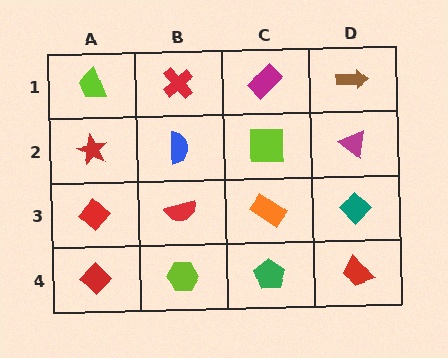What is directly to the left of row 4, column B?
A red diamond.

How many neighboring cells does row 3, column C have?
4.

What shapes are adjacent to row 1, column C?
A lime square (row 2, column C), a red cross (row 1, column B), a brown arrow (row 1, column D).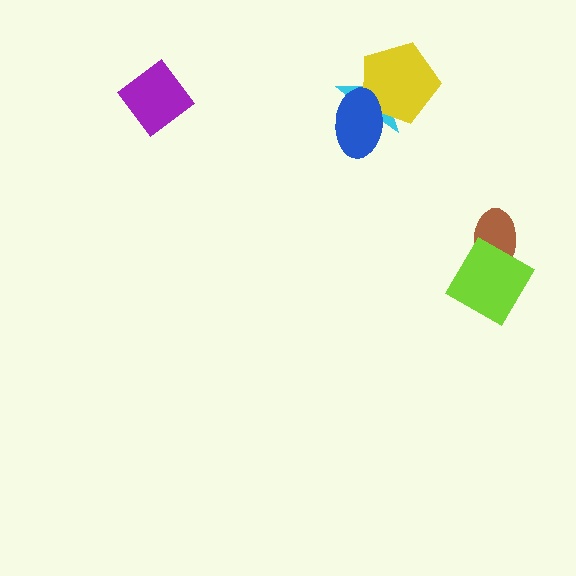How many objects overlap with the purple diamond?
0 objects overlap with the purple diamond.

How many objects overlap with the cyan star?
2 objects overlap with the cyan star.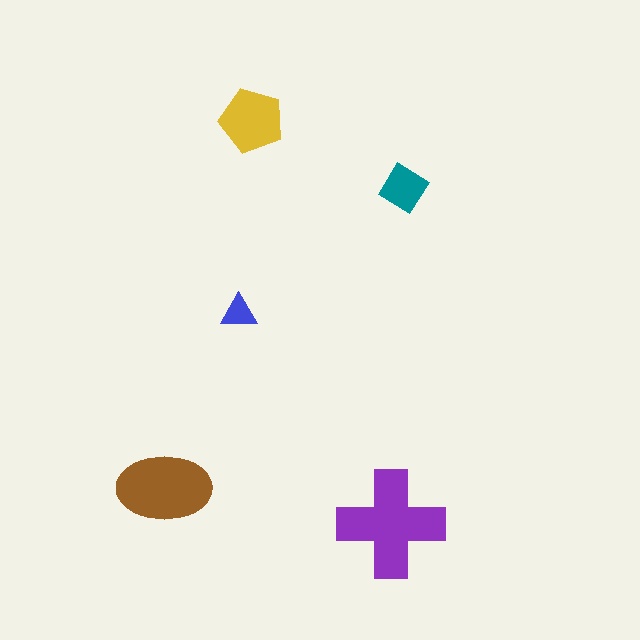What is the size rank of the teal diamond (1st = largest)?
4th.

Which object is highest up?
The yellow pentagon is topmost.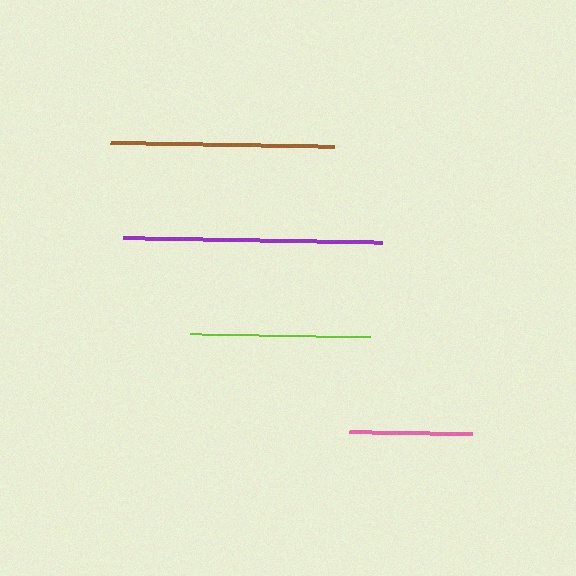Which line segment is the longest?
The purple line is the longest at approximately 259 pixels.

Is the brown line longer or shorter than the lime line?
The brown line is longer than the lime line.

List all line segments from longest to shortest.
From longest to shortest: purple, brown, lime, pink.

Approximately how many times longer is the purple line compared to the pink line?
The purple line is approximately 2.1 times the length of the pink line.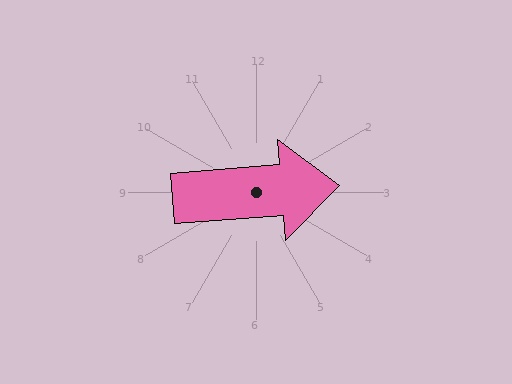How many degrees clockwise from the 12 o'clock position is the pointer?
Approximately 85 degrees.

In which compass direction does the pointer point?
East.